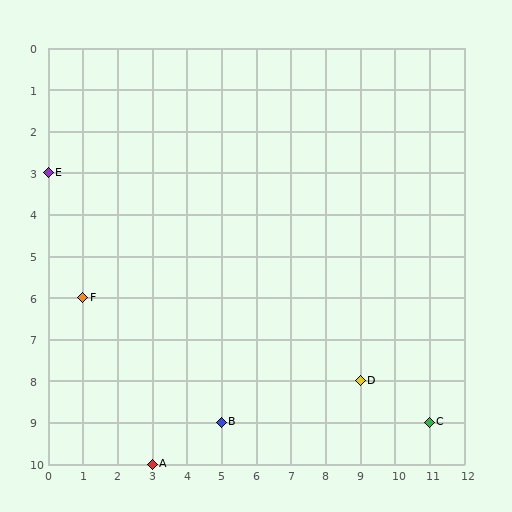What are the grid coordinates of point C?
Point C is at grid coordinates (11, 9).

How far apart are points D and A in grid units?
Points D and A are 6 columns and 2 rows apart (about 6.3 grid units diagonally).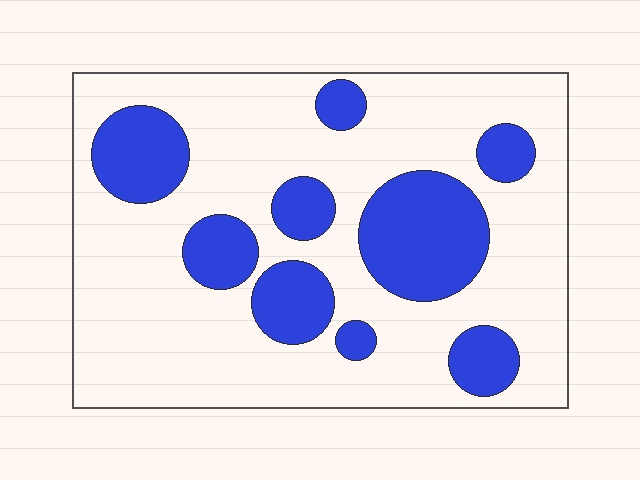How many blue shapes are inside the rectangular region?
9.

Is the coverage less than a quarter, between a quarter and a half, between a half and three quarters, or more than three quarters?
Between a quarter and a half.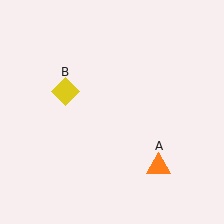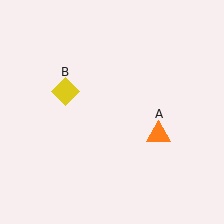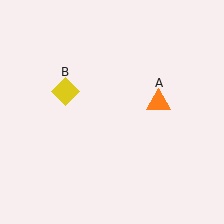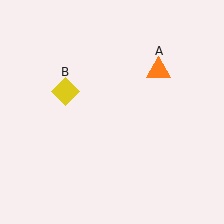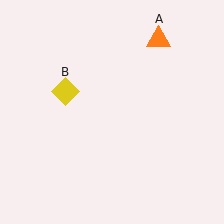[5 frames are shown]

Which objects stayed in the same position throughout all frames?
Yellow diamond (object B) remained stationary.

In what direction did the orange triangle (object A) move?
The orange triangle (object A) moved up.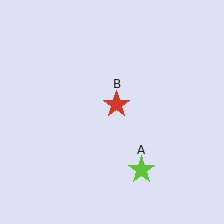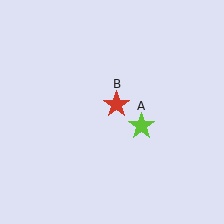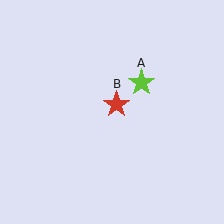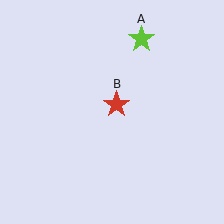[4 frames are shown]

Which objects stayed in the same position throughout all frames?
Red star (object B) remained stationary.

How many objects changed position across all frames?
1 object changed position: lime star (object A).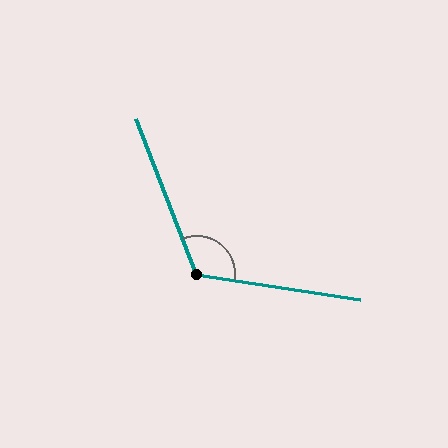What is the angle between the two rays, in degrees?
Approximately 120 degrees.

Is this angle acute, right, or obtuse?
It is obtuse.